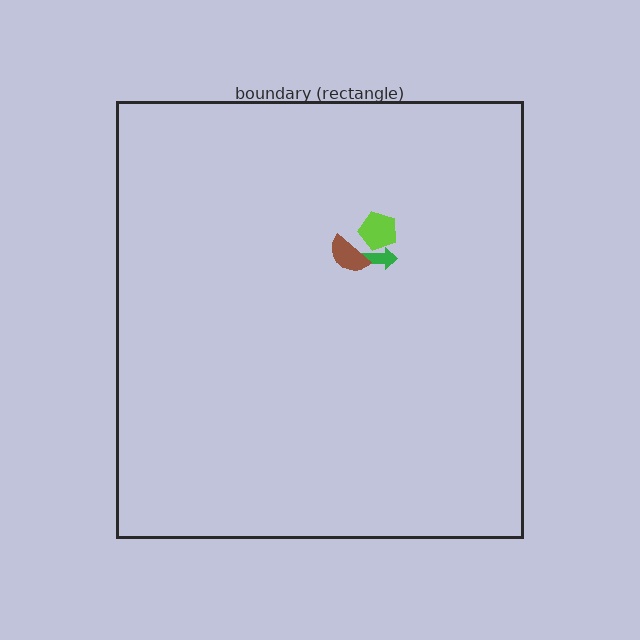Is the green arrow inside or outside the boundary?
Inside.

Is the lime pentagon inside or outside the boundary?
Inside.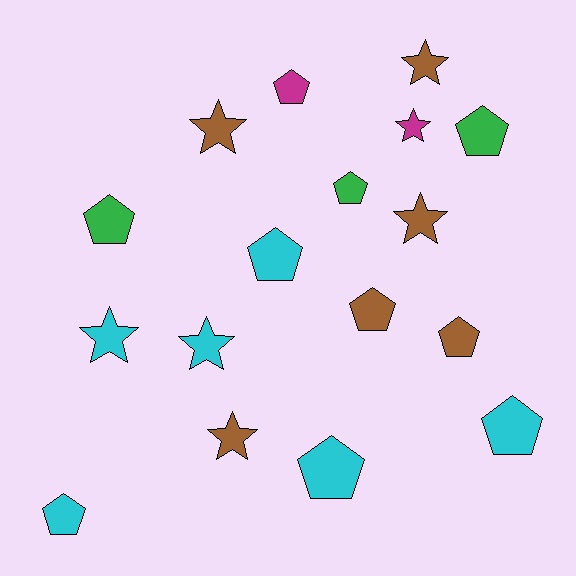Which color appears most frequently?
Cyan, with 6 objects.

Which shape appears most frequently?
Pentagon, with 10 objects.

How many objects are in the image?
There are 17 objects.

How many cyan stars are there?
There are 2 cyan stars.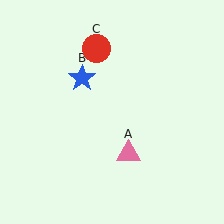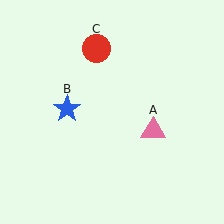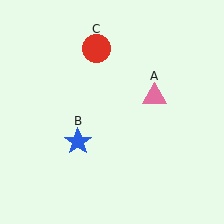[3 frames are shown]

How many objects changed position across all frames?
2 objects changed position: pink triangle (object A), blue star (object B).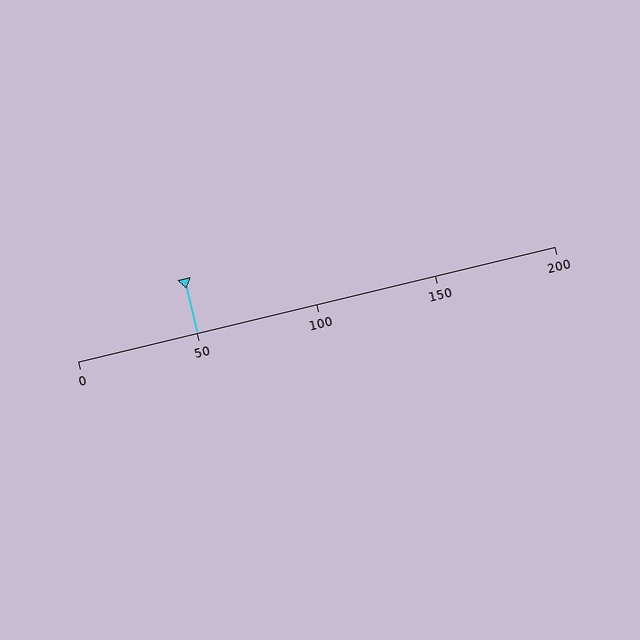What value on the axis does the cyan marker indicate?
The marker indicates approximately 50.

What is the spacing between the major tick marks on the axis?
The major ticks are spaced 50 apart.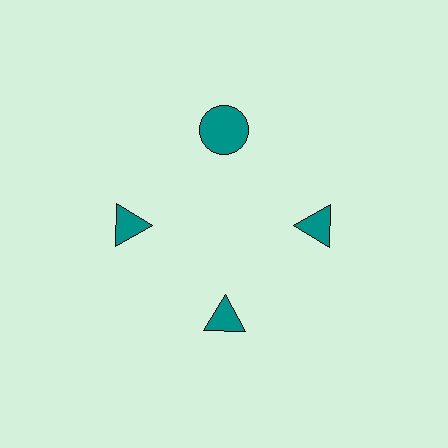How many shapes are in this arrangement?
There are 4 shapes arranged in a ring pattern.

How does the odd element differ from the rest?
It has a different shape: circle instead of triangle.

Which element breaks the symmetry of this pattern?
The teal circle at roughly the 12 o'clock position breaks the symmetry. All other shapes are teal triangles.